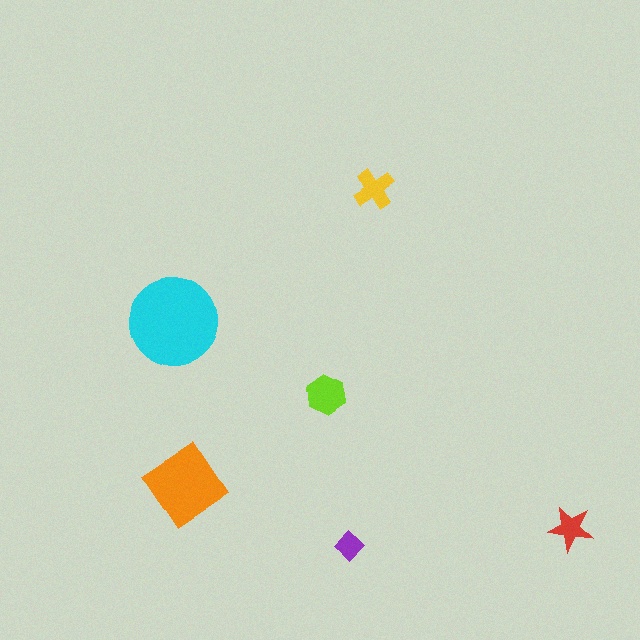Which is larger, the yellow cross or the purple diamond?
The yellow cross.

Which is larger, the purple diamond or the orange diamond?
The orange diamond.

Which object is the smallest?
The purple diamond.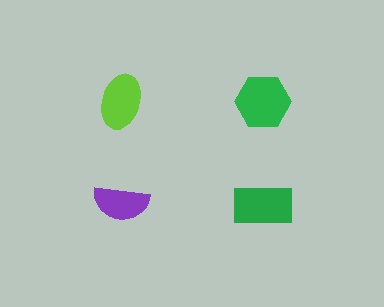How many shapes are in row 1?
2 shapes.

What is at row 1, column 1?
A lime ellipse.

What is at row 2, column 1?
A purple semicircle.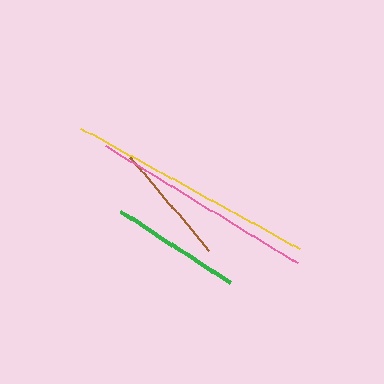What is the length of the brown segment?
The brown segment is approximately 122 pixels long.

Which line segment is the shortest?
The brown line is the shortest at approximately 122 pixels.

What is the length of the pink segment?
The pink segment is approximately 225 pixels long.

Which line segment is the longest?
The yellow line is the longest at approximately 250 pixels.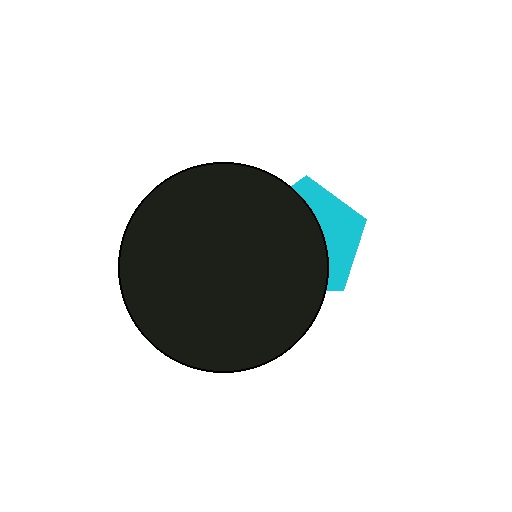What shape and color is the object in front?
The object in front is a black circle.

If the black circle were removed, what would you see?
You would see the complete cyan pentagon.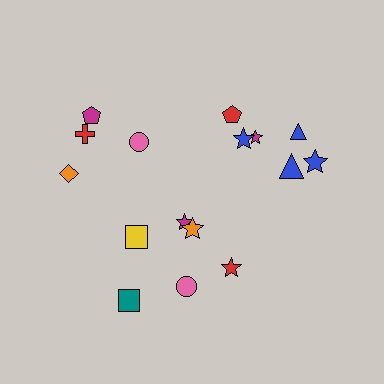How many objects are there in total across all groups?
There are 16 objects.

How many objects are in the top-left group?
There are 4 objects.